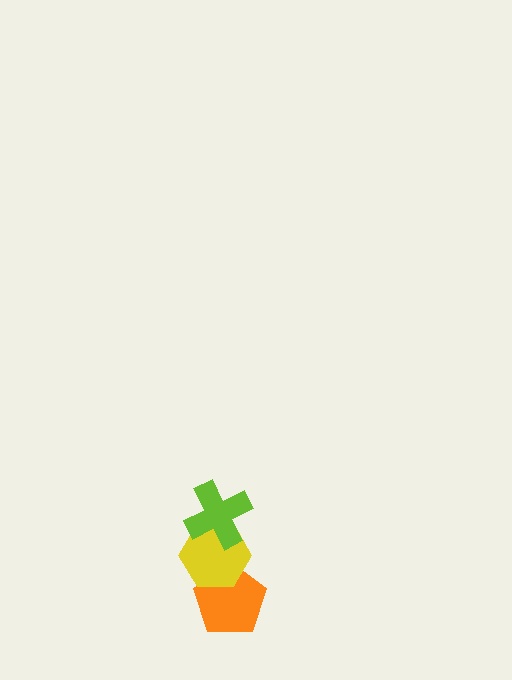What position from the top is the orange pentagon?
The orange pentagon is 3rd from the top.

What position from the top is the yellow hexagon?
The yellow hexagon is 2nd from the top.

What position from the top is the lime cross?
The lime cross is 1st from the top.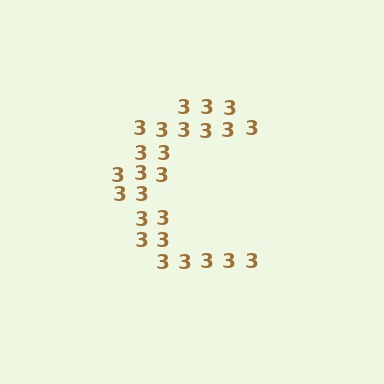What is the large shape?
The large shape is the letter C.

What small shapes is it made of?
It is made of small digit 3's.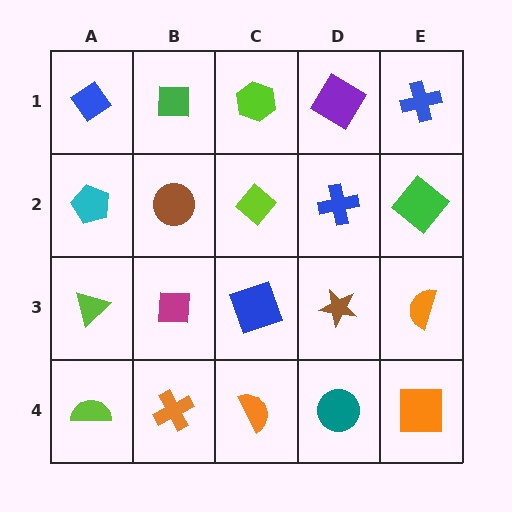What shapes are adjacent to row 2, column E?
A blue cross (row 1, column E), an orange semicircle (row 3, column E), a blue cross (row 2, column D).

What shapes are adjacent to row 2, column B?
A green square (row 1, column B), a magenta square (row 3, column B), a cyan pentagon (row 2, column A), a lime diamond (row 2, column C).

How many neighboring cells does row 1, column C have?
3.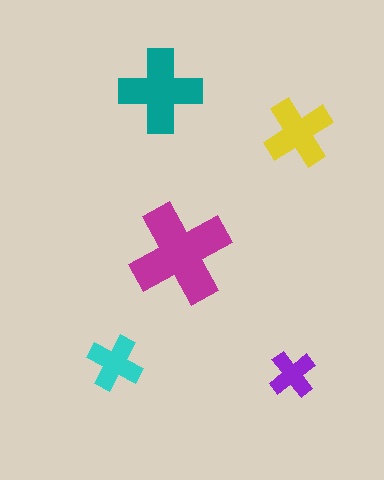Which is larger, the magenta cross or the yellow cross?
The magenta one.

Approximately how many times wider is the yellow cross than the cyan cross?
About 1.5 times wider.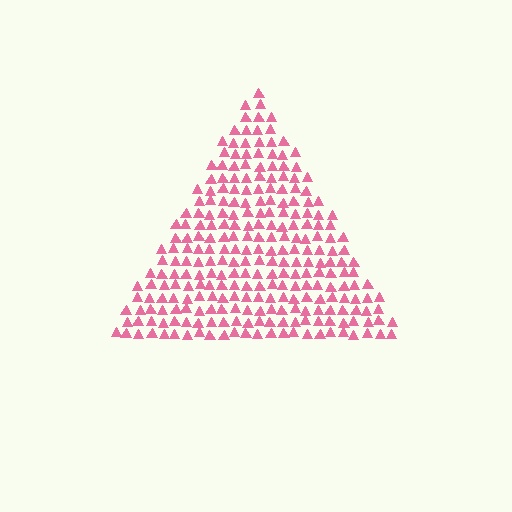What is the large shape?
The large shape is a triangle.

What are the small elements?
The small elements are triangles.